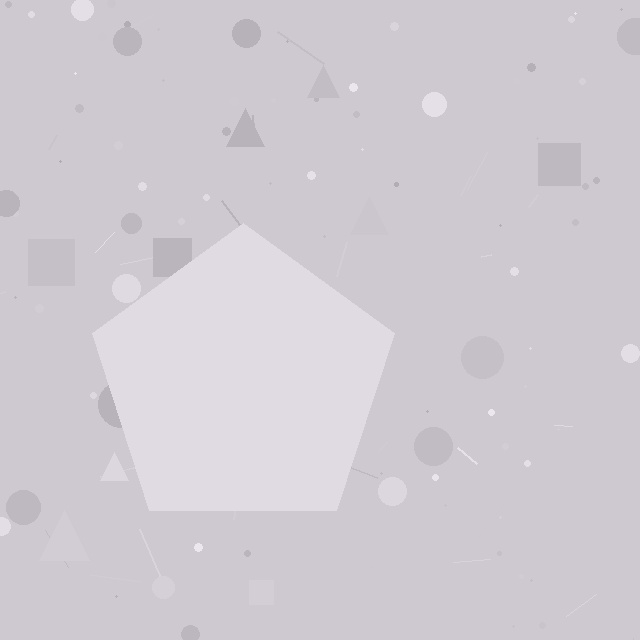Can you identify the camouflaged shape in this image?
The camouflaged shape is a pentagon.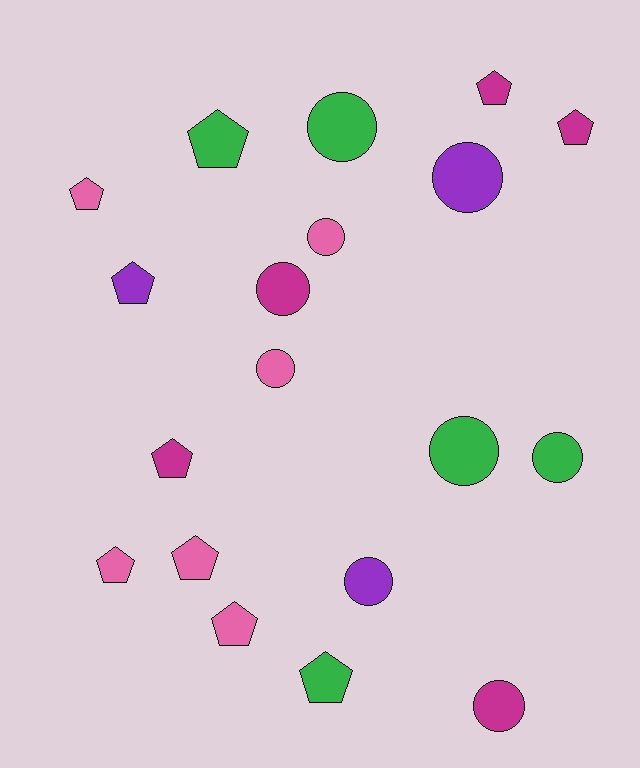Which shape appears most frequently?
Pentagon, with 10 objects.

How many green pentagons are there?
There are 2 green pentagons.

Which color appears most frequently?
Pink, with 6 objects.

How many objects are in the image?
There are 19 objects.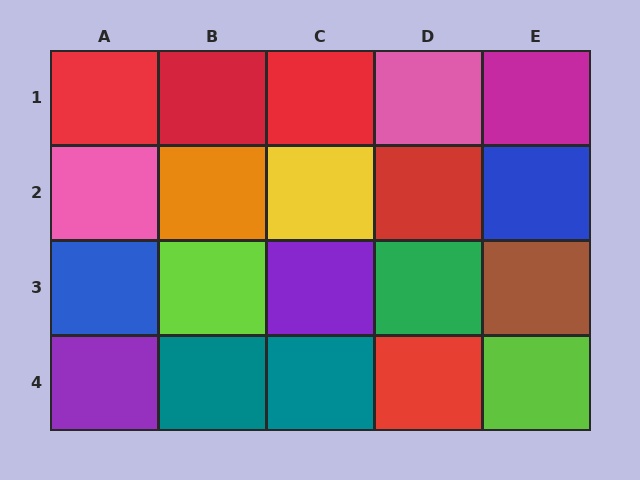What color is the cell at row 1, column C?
Red.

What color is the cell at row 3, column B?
Lime.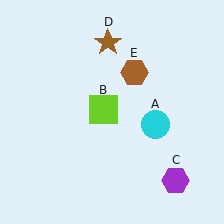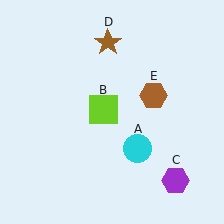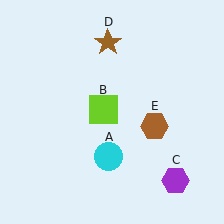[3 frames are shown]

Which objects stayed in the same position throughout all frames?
Lime square (object B) and purple hexagon (object C) and brown star (object D) remained stationary.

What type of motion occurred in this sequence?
The cyan circle (object A), brown hexagon (object E) rotated clockwise around the center of the scene.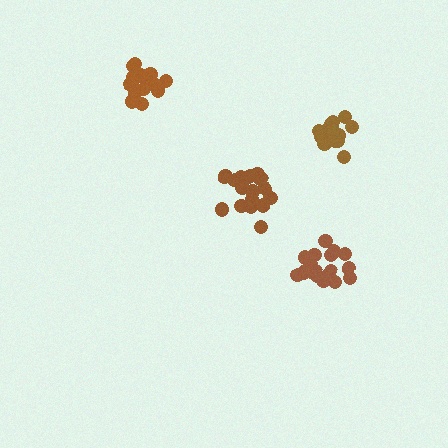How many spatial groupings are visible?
There are 4 spatial groupings.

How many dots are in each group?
Group 1: 16 dots, Group 2: 18 dots, Group 3: 19 dots, Group 4: 16 dots (69 total).